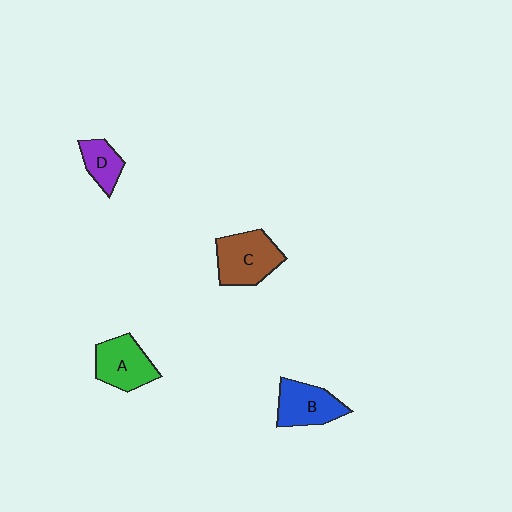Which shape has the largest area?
Shape C (brown).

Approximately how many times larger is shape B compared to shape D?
Approximately 1.6 times.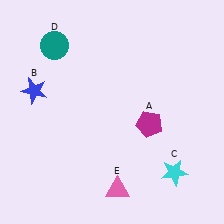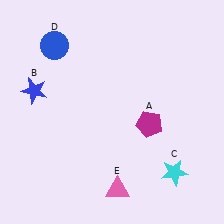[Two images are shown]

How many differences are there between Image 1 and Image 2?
There is 1 difference between the two images.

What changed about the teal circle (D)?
In Image 1, D is teal. In Image 2, it changed to blue.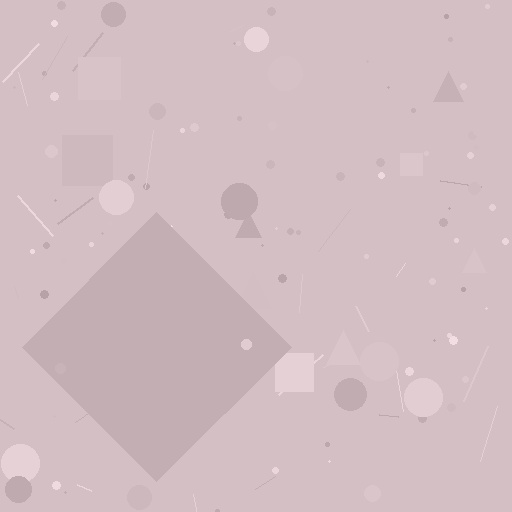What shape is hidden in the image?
A diamond is hidden in the image.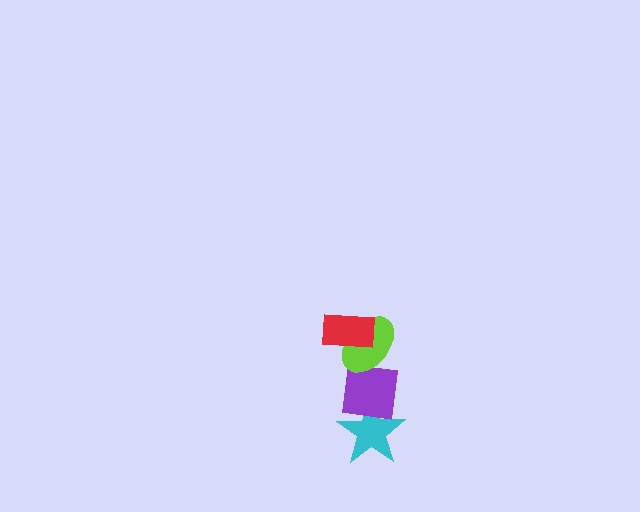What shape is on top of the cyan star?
The purple square is on top of the cyan star.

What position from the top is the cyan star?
The cyan star is 4th from the top.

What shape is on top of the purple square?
The lime ellipse is on top of the purple square.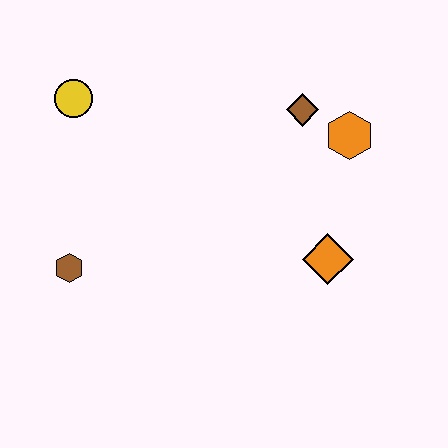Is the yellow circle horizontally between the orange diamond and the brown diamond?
No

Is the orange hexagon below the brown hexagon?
No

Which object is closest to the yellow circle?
The brown hexagon is closest to the yellow circle.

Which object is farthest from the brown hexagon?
The orange hexagon is farthest from the brown hexagon.